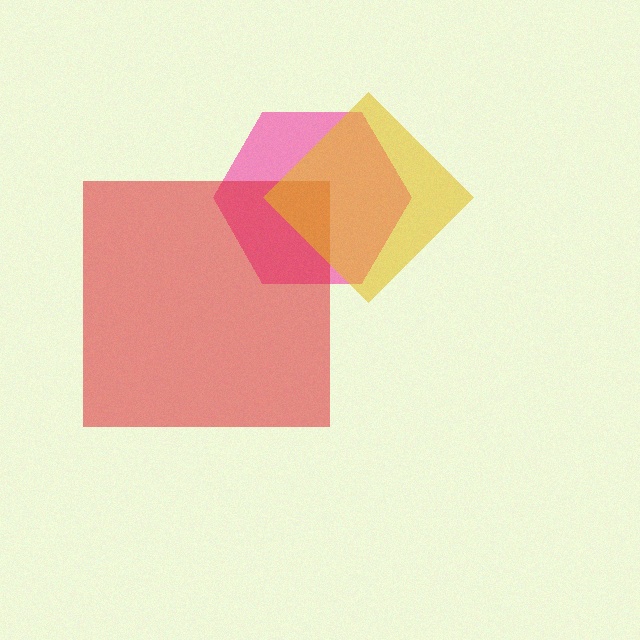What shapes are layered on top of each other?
The layered shapes are: a pink hexagon, a red square, a yellow diamond.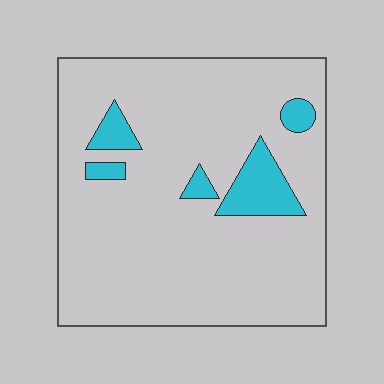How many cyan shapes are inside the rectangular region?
5.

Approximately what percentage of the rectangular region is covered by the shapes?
Approximately 10%.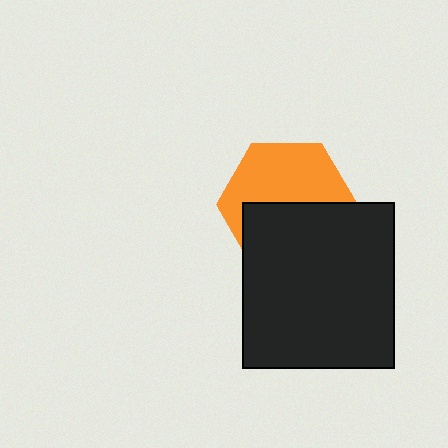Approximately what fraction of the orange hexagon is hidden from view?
Roughly 48% of the orange hexagon is hidden behind the black rectangle.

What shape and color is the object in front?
The object in front is a black rectangle.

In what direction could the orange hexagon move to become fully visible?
The orange hexagon could move up. That would shift it out from behind the black rectangle entirely.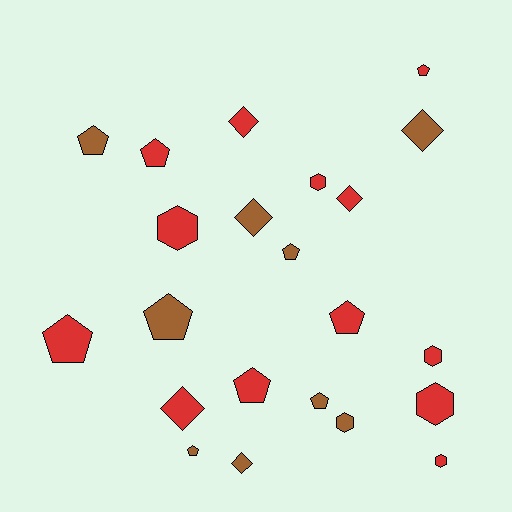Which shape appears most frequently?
Pentagon, with 10 objects.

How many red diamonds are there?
There are 3 red diamonds.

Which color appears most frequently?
Red, with 13 objects.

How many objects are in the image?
There are 22 objects.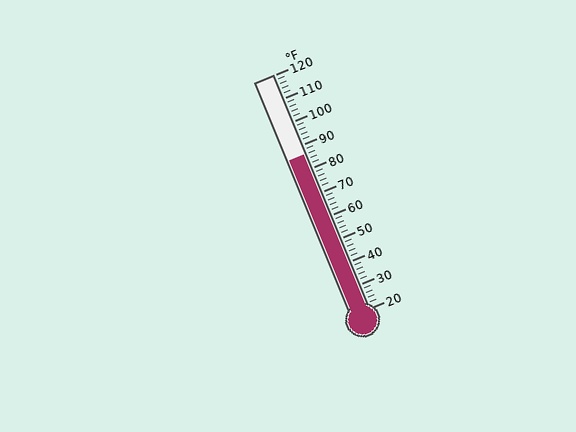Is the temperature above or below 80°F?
The temperature is above 80°F.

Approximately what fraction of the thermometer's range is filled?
The thermometer is filled to approximately 65% of its range.